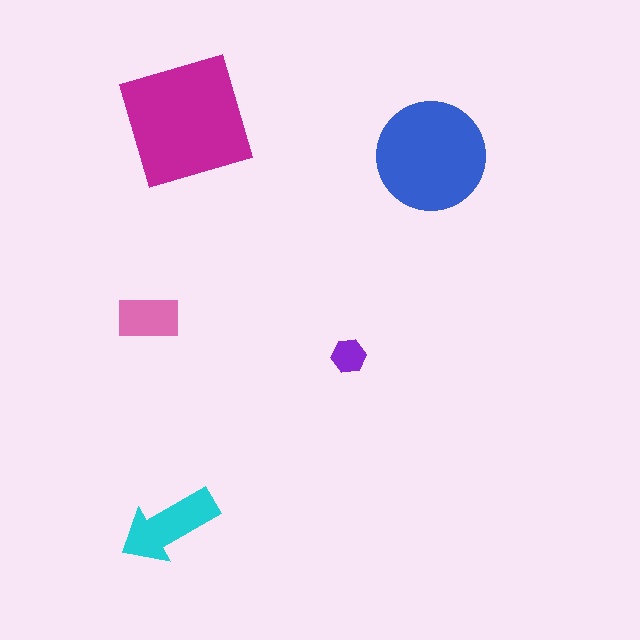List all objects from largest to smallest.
The magenta square, the blue circle, the cyan arrow, the pink rectangle, the purple hexagon.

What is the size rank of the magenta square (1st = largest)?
1st.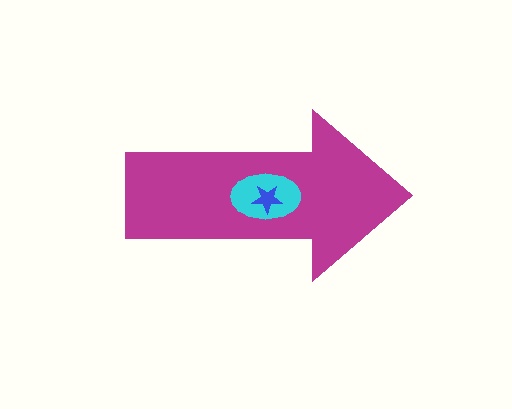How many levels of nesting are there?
3.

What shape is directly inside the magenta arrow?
The cyan ellipse.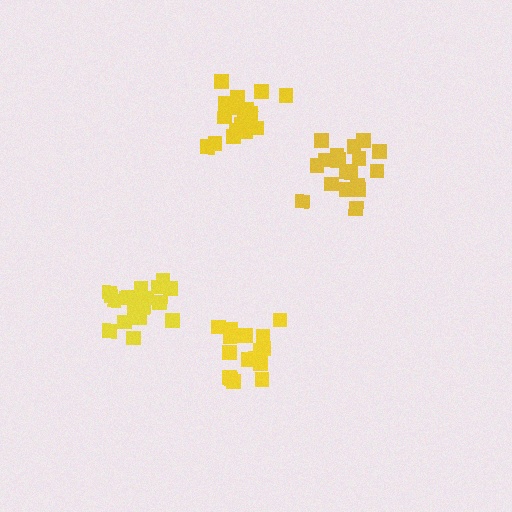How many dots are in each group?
Group 1: 17 dots, Group 2: 21 dots, Group 3: 20 dots, Group 4: 19 dots (77 total).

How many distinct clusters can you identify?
There are 4 distinct clusters.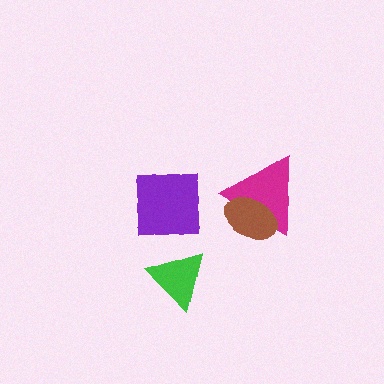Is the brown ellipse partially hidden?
No, no other shape covers it.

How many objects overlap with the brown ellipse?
1 object overlaps with the brown ellipse.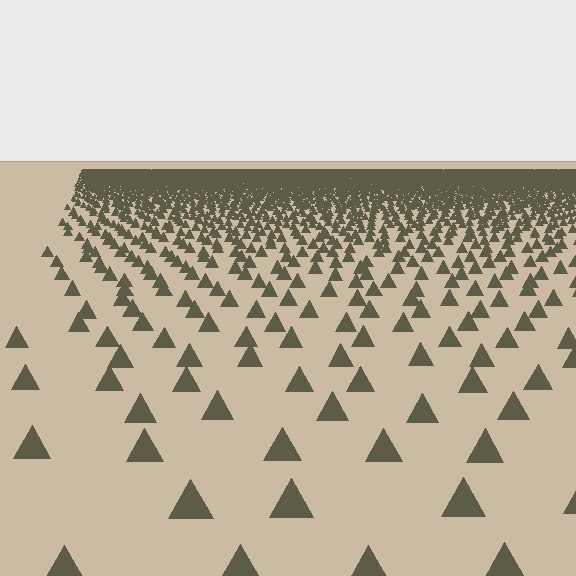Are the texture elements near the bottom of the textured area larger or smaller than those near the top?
Larger. Near the bottom, elements are closer to the viewer and appear at a bigger on-screen size.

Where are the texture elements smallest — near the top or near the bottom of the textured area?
Near the top.